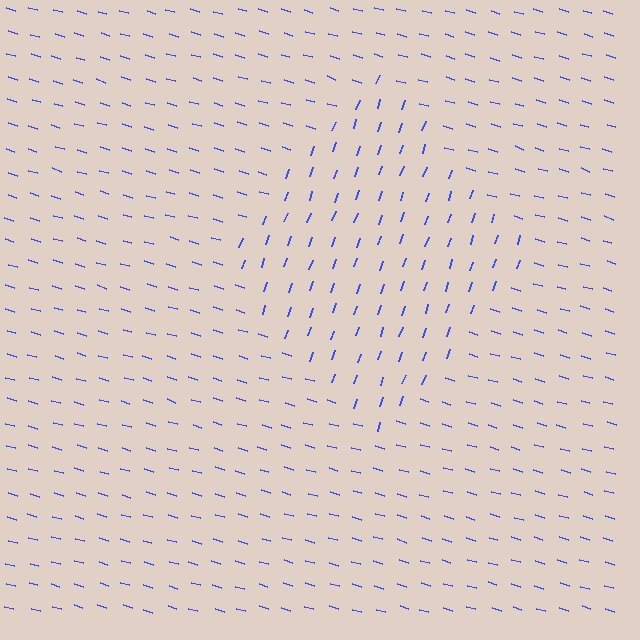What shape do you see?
I see a diamond.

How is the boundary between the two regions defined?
The boundary is defined purely by a change in line orientation (approximately 88 degrees difference). All lines are the same color and thickness.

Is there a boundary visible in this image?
Yes, there is a texture boundary formed by a change in line orientation.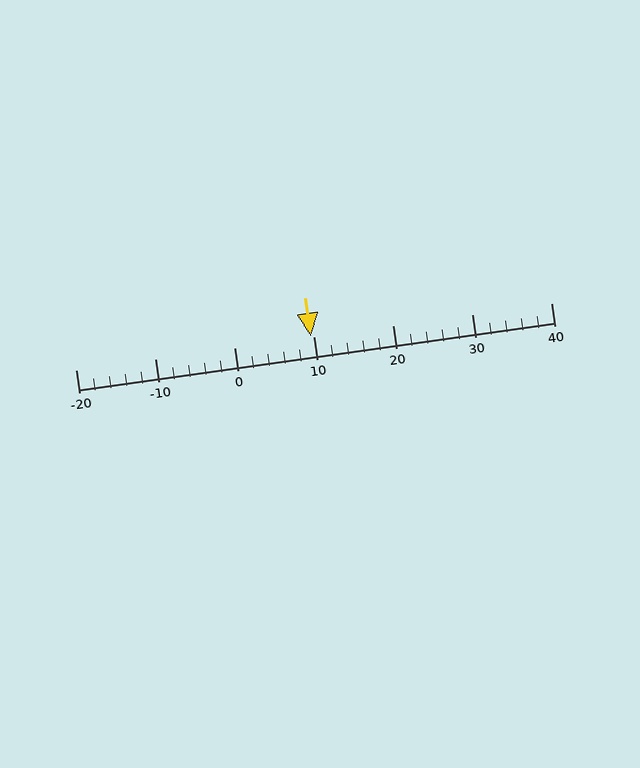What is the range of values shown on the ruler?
The ruler shows values from -20 to 40.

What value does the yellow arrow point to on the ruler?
The yellow arrow points to approximately 10.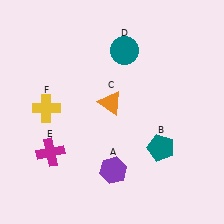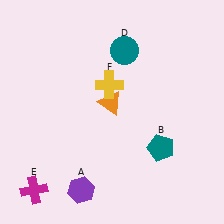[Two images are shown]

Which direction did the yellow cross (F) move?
The yellow cross (F) moved right.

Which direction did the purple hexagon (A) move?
The purple hexagon (A) moved left.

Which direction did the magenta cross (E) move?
The magenta cross (E) moved down.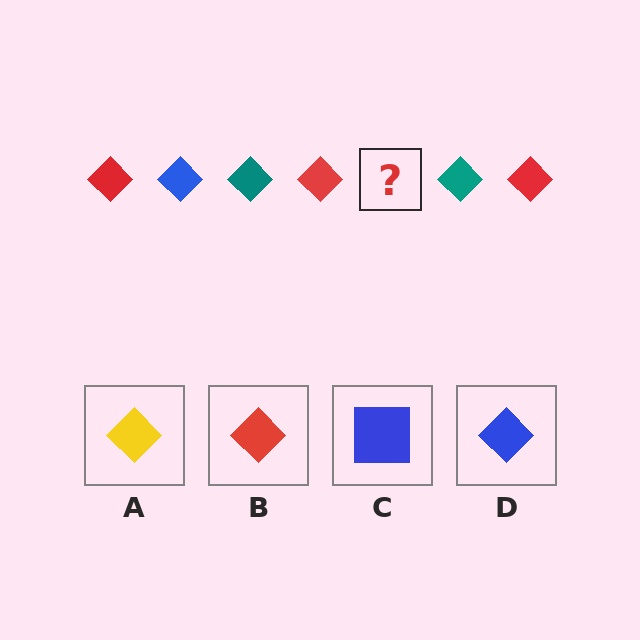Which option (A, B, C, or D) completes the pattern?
D.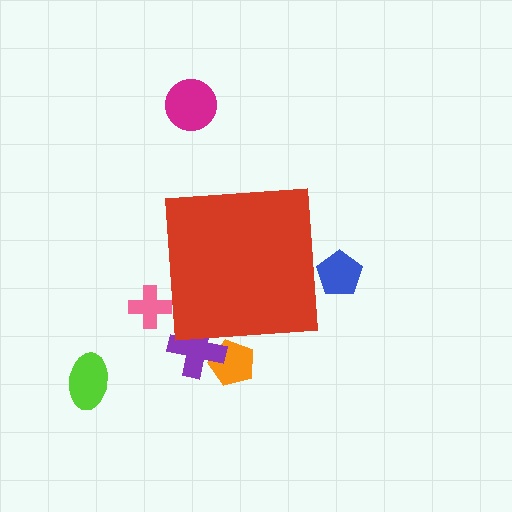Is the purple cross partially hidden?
Yes, the purple cross is partially hidden behind the red square.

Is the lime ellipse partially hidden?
No, the lime ellipse is fully visible.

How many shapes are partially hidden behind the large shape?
4 shapes are partially hidden.